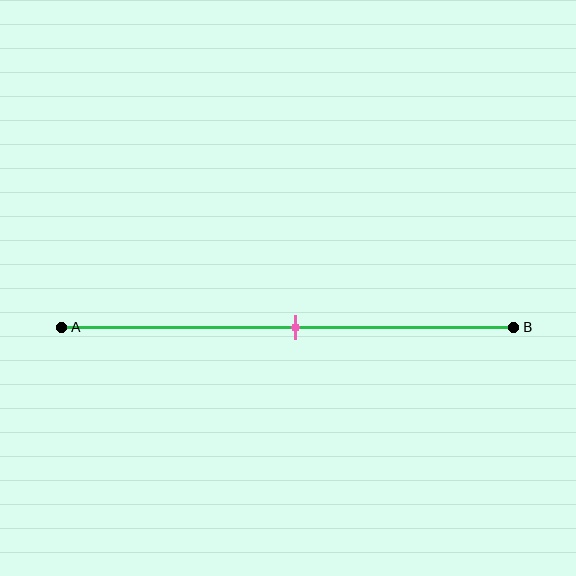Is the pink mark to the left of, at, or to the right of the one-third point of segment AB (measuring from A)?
The pink mark is to the right of the one-third point of segment AB.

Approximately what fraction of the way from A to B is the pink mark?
The pink mark is approximately 50% of the way from A to B.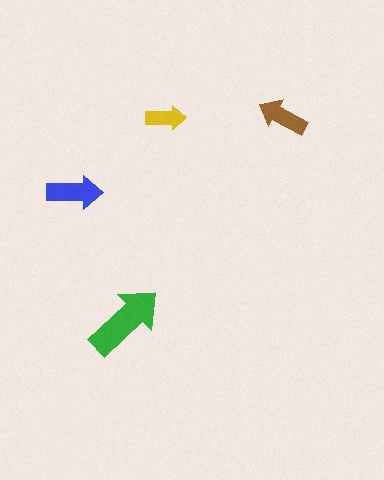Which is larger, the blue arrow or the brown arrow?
The blue one.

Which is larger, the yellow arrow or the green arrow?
The green one.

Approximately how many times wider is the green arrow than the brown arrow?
About 1.5 times wider.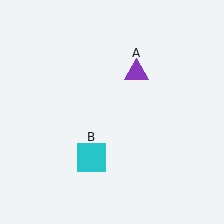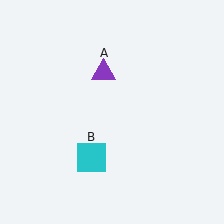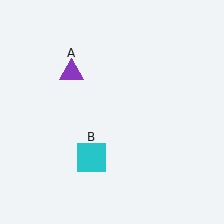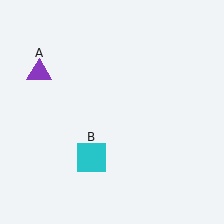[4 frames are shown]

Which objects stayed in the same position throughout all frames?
Cyan square (object B) remained stationary.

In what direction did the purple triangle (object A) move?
The purple triangle (object A) moved left.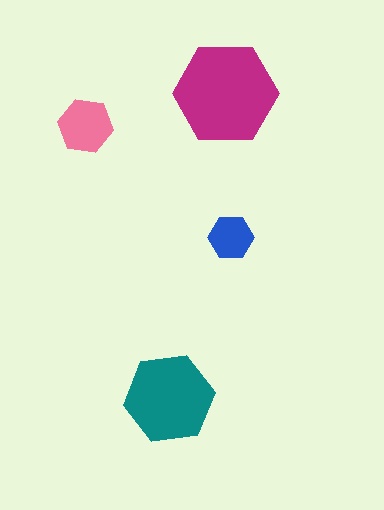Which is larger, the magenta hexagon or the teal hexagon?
The magenta one.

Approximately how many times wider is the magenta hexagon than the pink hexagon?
About 2 times wider.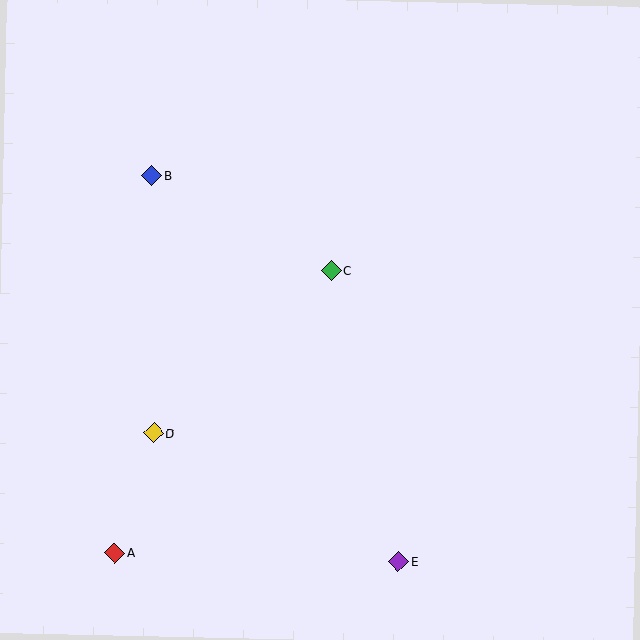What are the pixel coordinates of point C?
Point C is at (331, 271).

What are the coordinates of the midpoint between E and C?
The midpoint between E and C is at (365, 416).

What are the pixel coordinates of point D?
Point D is at (154, 433).